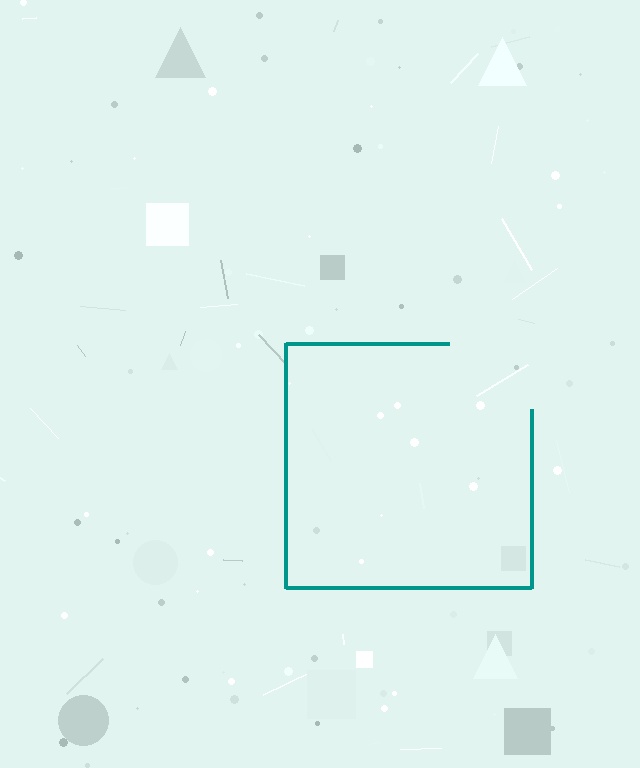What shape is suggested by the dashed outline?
The dashed outline suggests a square.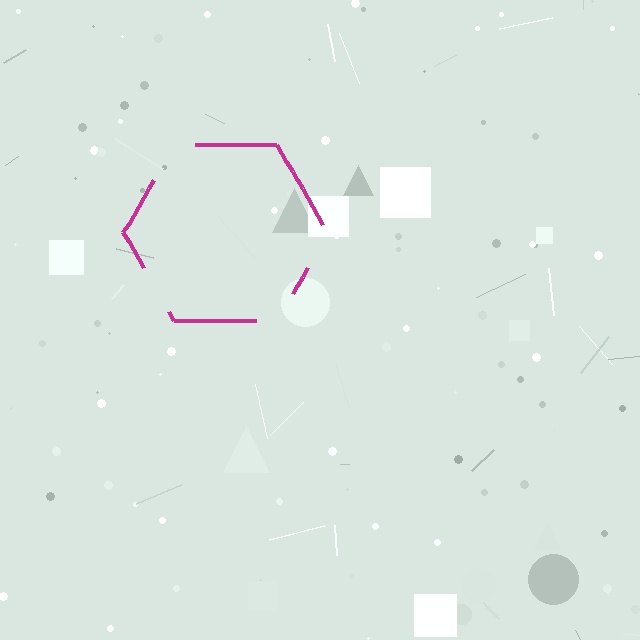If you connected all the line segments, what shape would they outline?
They would outline a hexagon.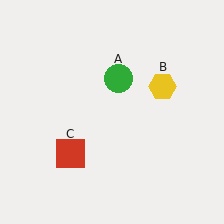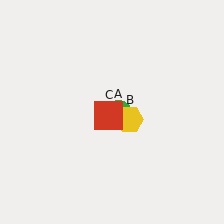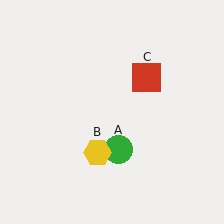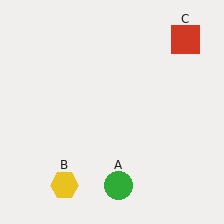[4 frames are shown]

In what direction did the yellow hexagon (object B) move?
The yellow hexagon (object B) moved down and to the left.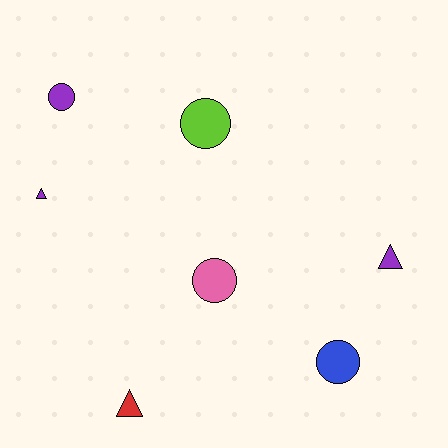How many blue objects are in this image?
There is 1 blue object.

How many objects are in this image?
There are 7 objects.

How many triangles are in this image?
There are 3 triangles.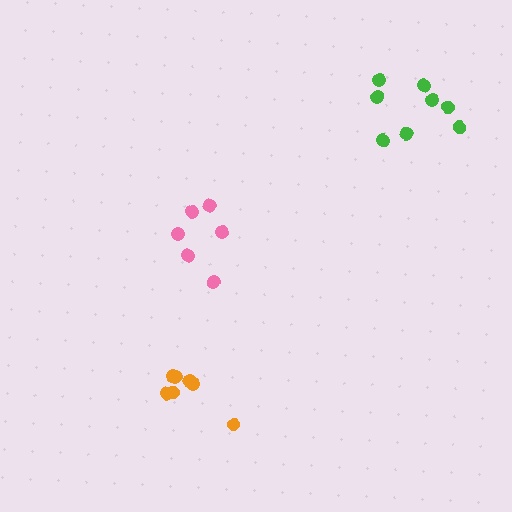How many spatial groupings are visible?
There are 3 spatial groupings.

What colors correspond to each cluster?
The clusters are colored: green, pink, orange.